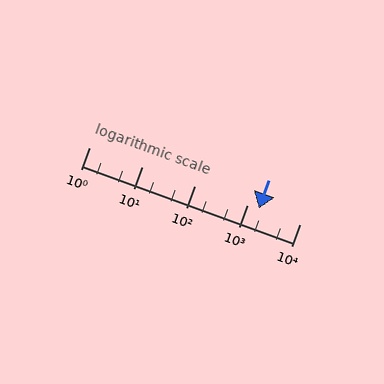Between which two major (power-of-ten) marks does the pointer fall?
The pointer is between 1000 and 10000.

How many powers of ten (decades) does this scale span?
The scale spans 4 decades, from 1 to 10000.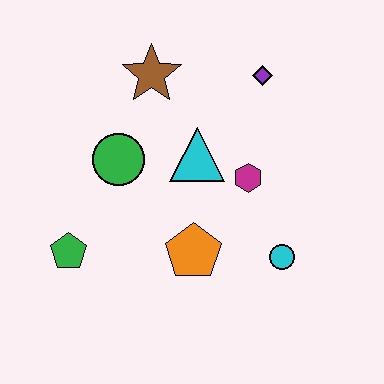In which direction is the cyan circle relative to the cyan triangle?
The cyan circle is below the cyan triangle.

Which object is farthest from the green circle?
The cyan circle is farthest from the green circle.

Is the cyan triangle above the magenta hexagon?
Yes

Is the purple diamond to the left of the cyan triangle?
No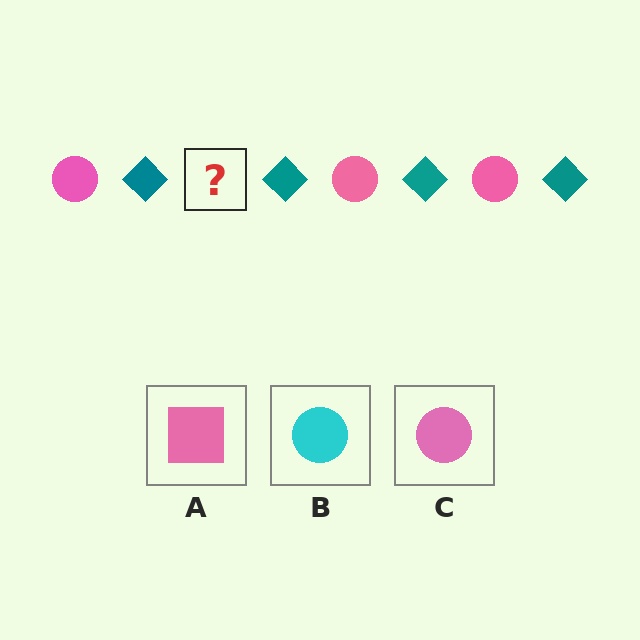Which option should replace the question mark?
Option C.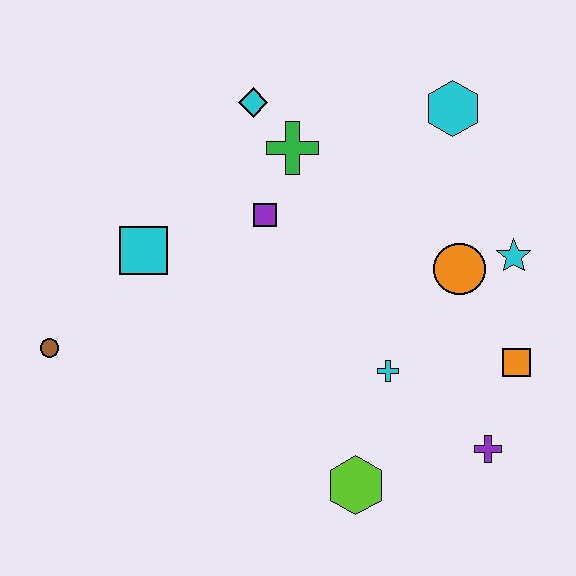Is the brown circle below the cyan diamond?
Yes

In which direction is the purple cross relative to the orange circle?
The purple cross is below the orange circle.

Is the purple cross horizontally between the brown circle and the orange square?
Yes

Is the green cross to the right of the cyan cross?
No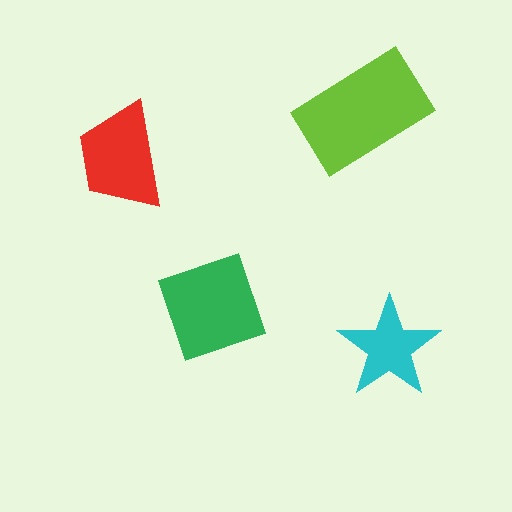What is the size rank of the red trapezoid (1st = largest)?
3rd.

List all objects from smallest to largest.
The cyan star, the red trapezoid, the green square, the lime rectangle.